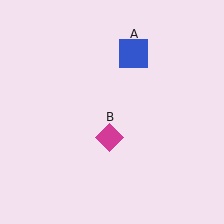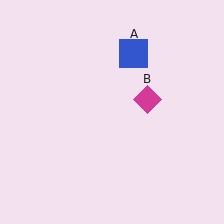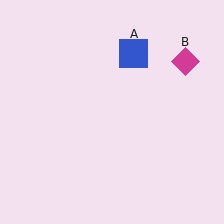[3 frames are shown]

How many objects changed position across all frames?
1 object changed position: magenta diamond (object B).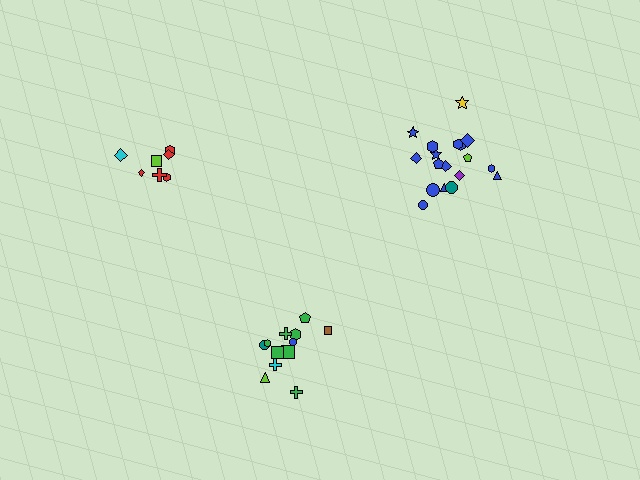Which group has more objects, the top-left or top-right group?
The top-right group.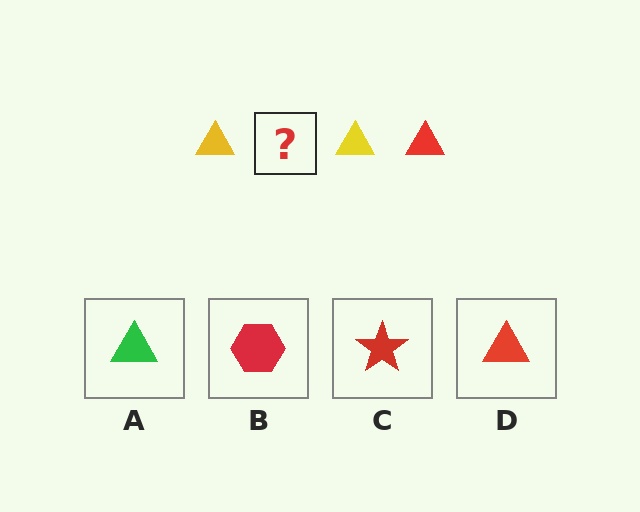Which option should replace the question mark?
Option D.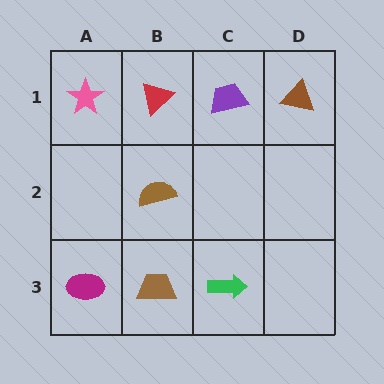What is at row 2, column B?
A brown semicircle.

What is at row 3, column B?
A brown trapezoid.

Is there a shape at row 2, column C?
No, that cell is empty.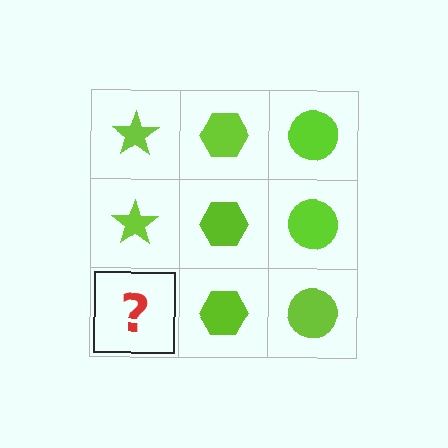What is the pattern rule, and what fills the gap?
The rule is that each column has a consistent shape. The gap should be filled with a lime star.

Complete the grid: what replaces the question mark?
The question mark should be replaced with a lime star.